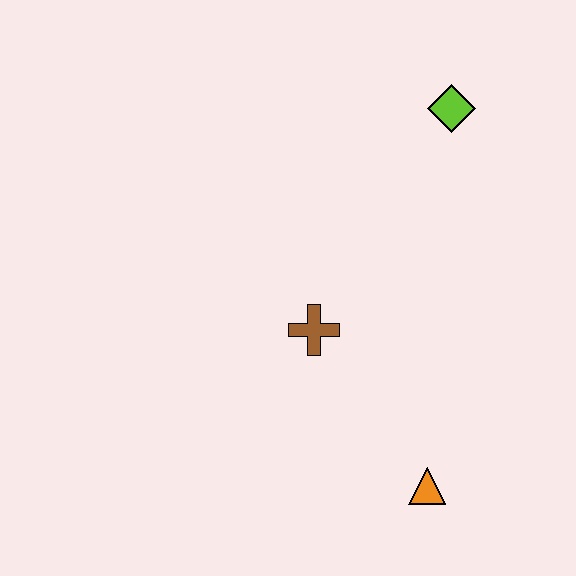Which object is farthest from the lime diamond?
The orange triangle is farthest from the lime diamond.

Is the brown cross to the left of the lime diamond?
Yes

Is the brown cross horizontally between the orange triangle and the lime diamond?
No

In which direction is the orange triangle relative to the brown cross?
The orange triangle is below the brown cross.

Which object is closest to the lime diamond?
The brown cross is closest to the lime diamond.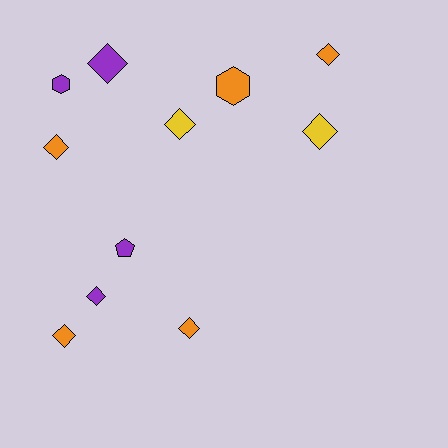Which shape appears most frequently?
Diamond, with 8 objects.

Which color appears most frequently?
Orange, with 5 objects.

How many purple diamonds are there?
There are 2 purple diamonds.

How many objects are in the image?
There are 11 objects.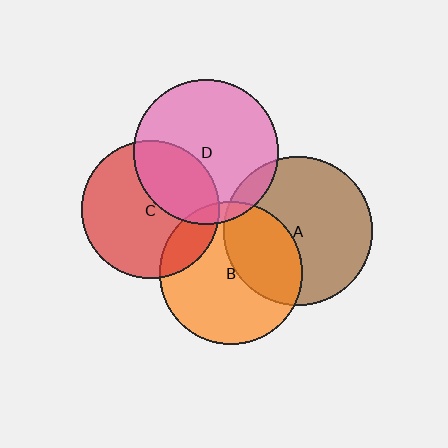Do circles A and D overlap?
Yes.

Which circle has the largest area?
Circle A (brown).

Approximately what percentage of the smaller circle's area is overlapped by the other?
Approximately 10%.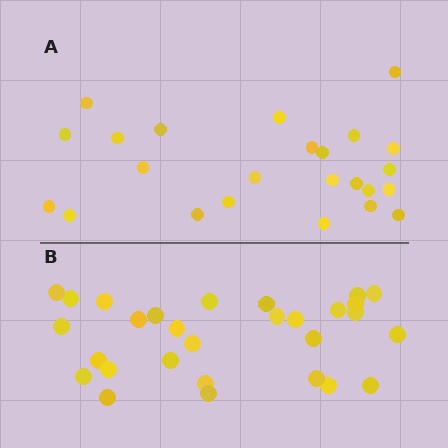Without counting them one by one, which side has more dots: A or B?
Region B (the bottom region) has more dots.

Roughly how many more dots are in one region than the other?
Region B has about 5 more dots than region A.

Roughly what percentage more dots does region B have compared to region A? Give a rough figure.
About 20% more.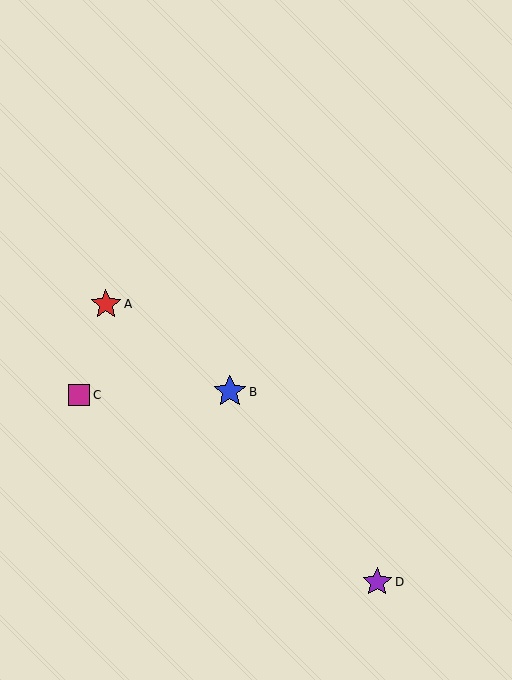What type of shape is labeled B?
Shape B is a blue star.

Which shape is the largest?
The blue star (labeled B) is the largest.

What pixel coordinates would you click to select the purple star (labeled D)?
Click at (377, 582) to select the purple star D.